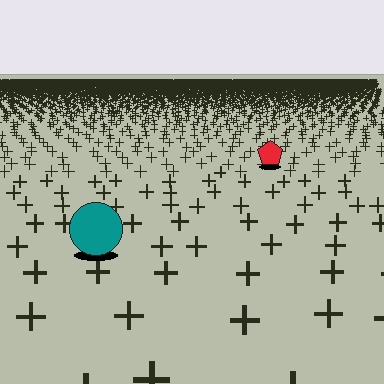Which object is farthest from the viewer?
The red pentagon is farthest from the viewer. It appears smaller and the ground texture around it is denser.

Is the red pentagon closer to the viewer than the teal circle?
No. The teal circle is closer — you can tell from the texture gradient: the ground texture is coarser near it.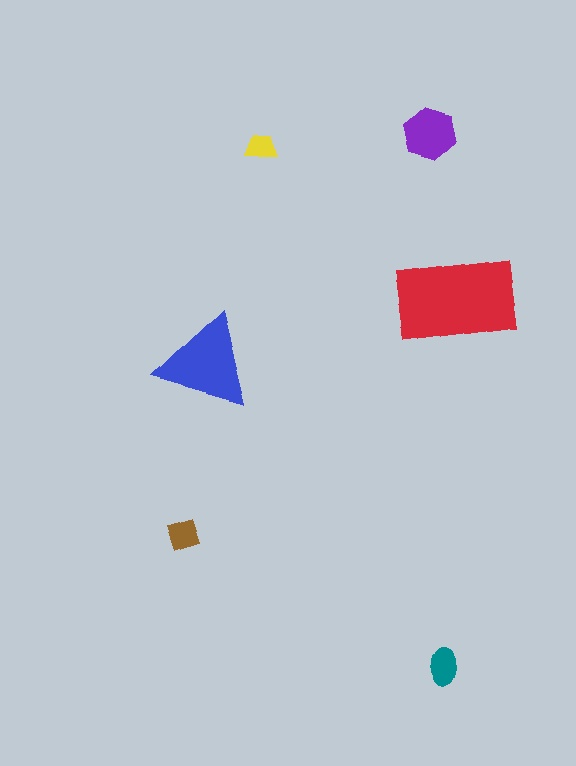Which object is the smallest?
The yellow trapezoid.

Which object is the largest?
The red rectangle.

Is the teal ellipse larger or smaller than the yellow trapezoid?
Larger.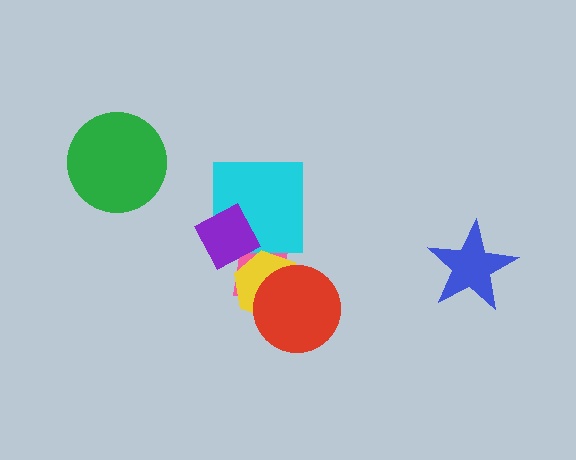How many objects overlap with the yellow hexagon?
2 objects overlap with the yellow hexagon.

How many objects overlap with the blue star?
0 objects overlap with the blue star.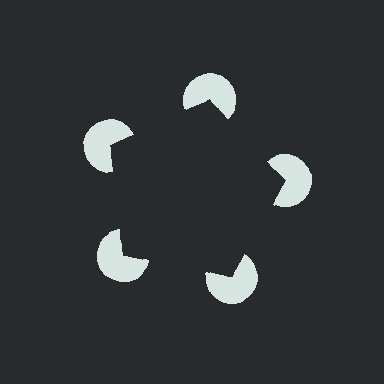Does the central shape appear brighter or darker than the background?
It typically appears slightly darker than the background, even though no actual brightness change is drawn.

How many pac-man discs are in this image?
There are 5 — one at each vertex of the illusory pentagon.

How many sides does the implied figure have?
5 sides.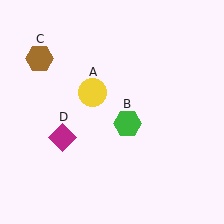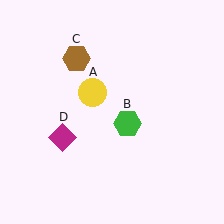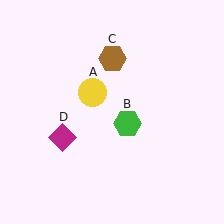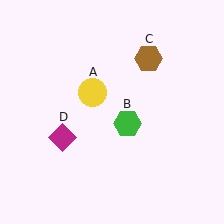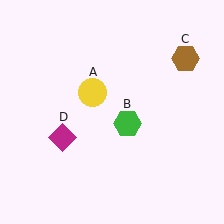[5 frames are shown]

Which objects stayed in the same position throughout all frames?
Yellow circle (object A) and green hexagon (object B) and magenta diamond (object D) remained stationary.